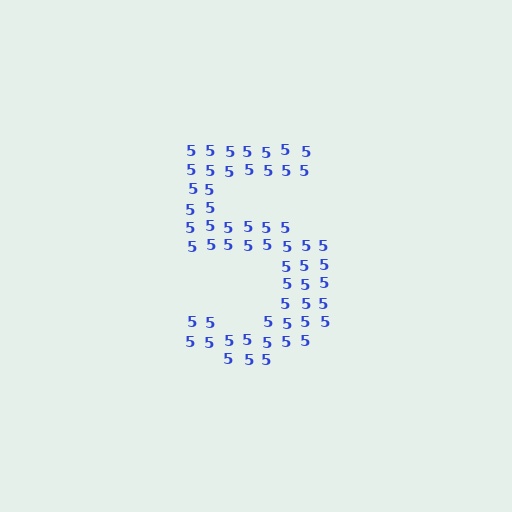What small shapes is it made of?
It is made of small digit 5's.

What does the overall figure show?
The overall figure shows the digit 5.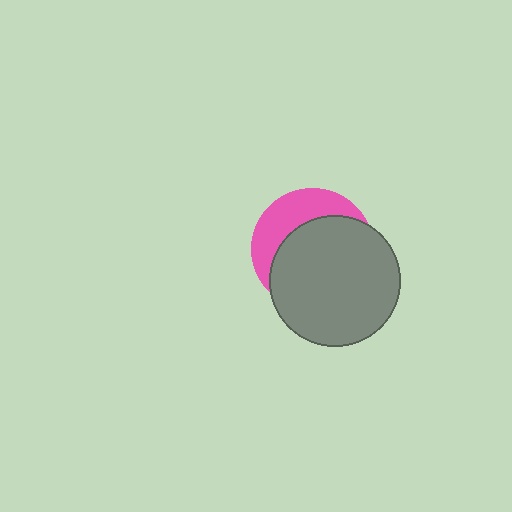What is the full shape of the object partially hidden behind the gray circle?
The partially hidden object is a pink circle.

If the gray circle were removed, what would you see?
You would see the complete pink circle.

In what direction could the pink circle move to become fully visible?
The pink circle could move toward the upper-left. That would shift it out from behind the gray circle entirely.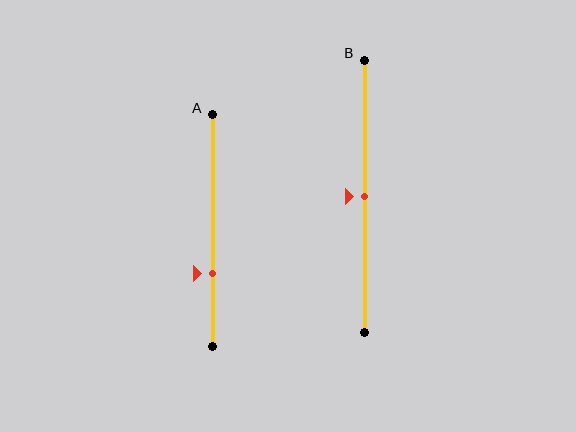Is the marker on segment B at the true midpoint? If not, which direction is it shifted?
Yes, the marker on segment B is at the true midpoint.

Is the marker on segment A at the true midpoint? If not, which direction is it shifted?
No, the marker on segment A is shifted downward by about 18% of the segment length.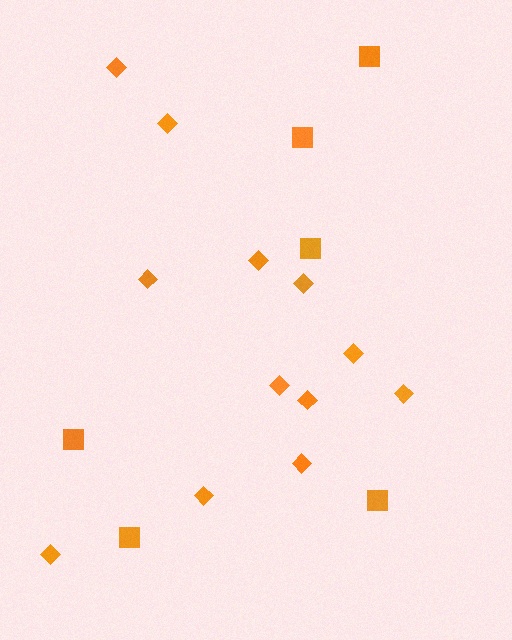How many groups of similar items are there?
There are 2 groups: one group of diamonds (12) and one group of squares (6).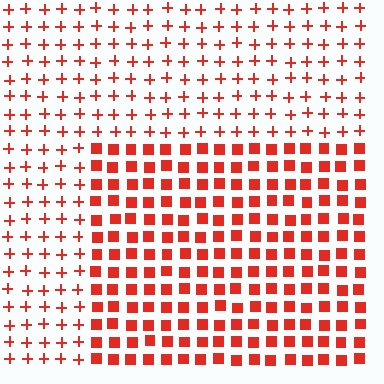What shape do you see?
I see a rectangle.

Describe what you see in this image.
The image is filled with small red elements arranged in a uniform grid. A rectangle-shaped region contains squares, while the surrounding area contains plus signs. The boundary is defined purely by the change in element shape.